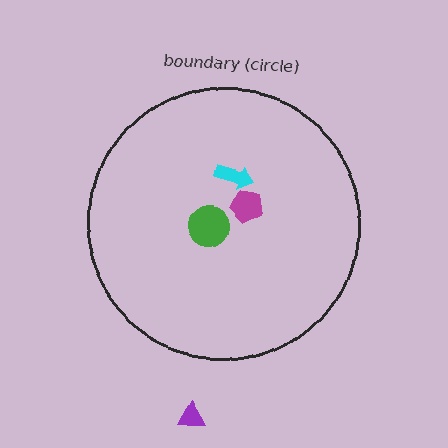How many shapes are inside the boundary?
3 inside, 1 outside.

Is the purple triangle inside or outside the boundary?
Outside.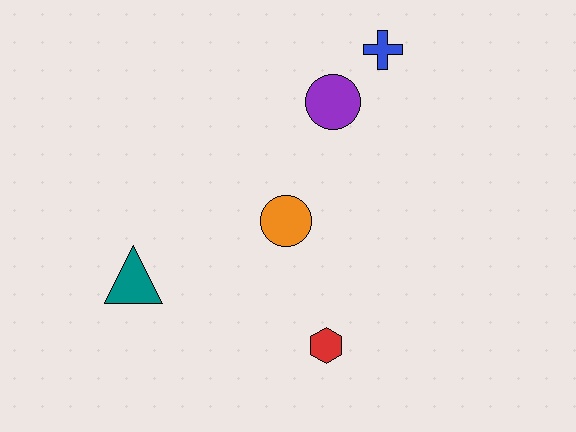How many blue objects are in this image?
There is 1 blue object.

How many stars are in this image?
There are no stars.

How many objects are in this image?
There are 5 objects.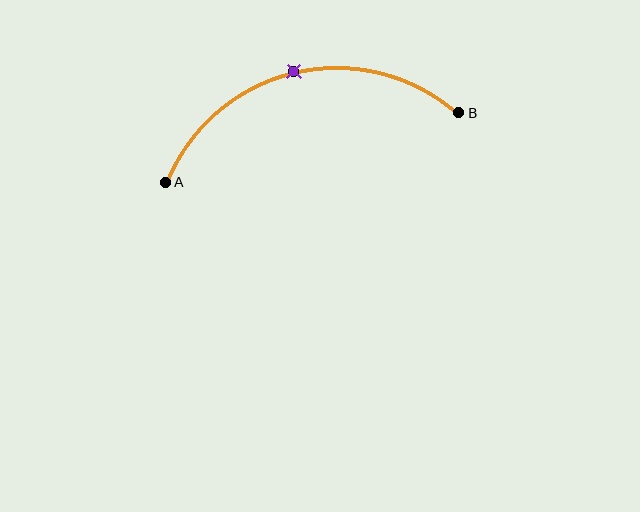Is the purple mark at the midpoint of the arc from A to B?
Yes. The purple mark lies on the arc at equal arc-length from both A and B — it is the arc midpoint.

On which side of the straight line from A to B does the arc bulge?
The arc bulges above the straight line connecting A and B.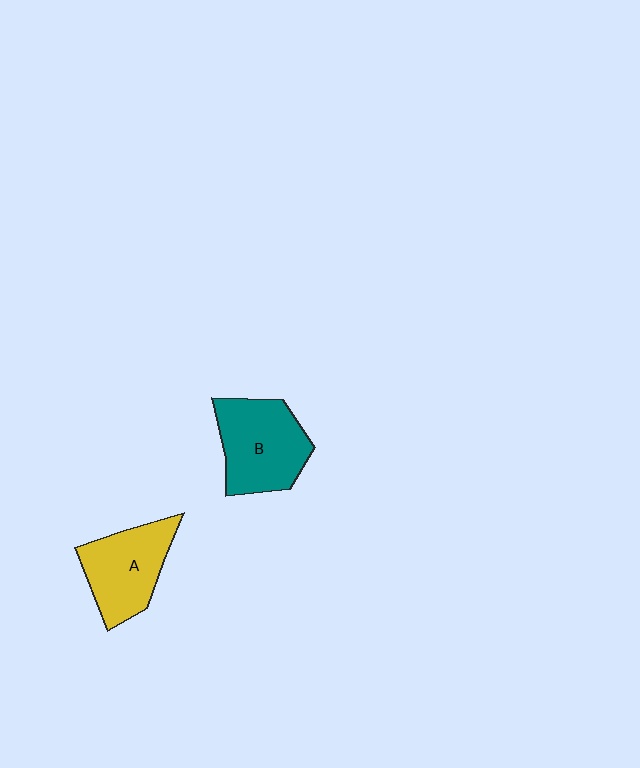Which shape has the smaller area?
Shape A (yellow).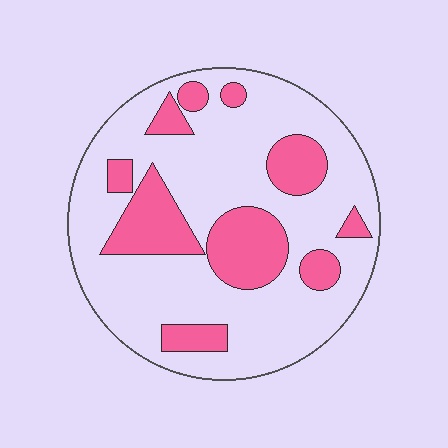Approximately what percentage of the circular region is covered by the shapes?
Approximately 25%.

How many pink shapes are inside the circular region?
10.